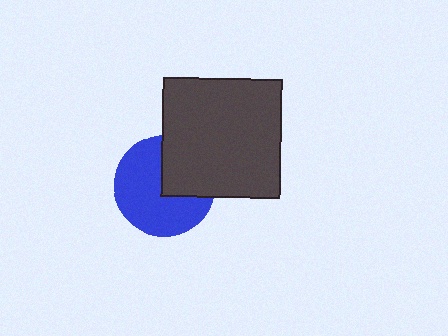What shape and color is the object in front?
The object in front is a dark gray square.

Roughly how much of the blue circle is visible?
Most of it is visible (roughly 66%).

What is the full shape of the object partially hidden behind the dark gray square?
The partially hidden object is a blue circle.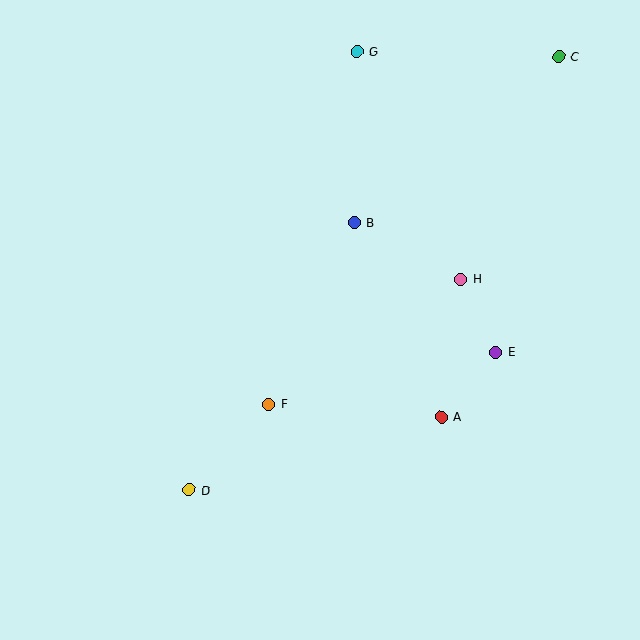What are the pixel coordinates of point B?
Point B is at (354, 222).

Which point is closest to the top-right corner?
Point C is closest to the top-right corner.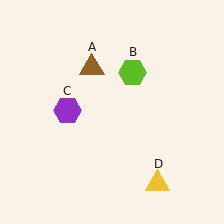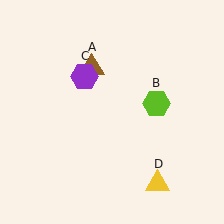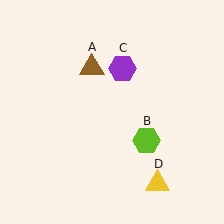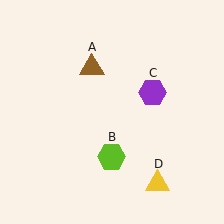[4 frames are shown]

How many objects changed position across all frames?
2 objects changed position: lime hexagon (object B), purple hexagon (object C).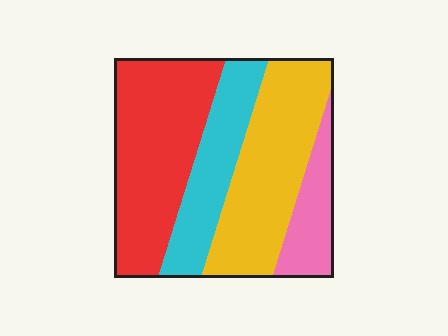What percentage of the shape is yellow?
Yellow covers about 30% of the shape.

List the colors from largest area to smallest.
From largest to smallest: red, yellow, cyan, pink.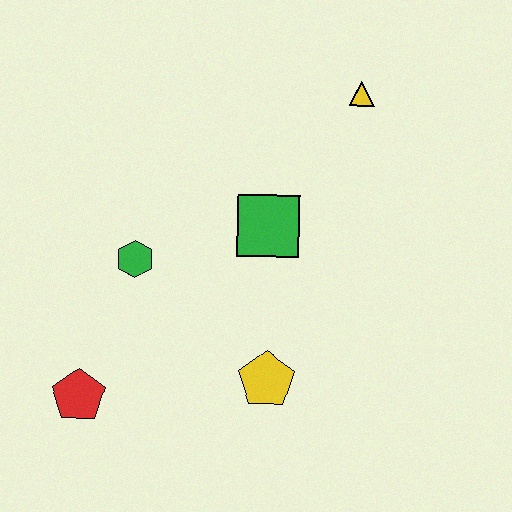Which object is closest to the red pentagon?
The green hexagon is closest to the red pentagon.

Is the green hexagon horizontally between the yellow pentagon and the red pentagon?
Yes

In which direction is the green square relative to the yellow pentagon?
The green square is above the yellow pentagon.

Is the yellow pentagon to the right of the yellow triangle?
No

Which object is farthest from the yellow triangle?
The red pentagon is farthest from the yellow triangle.